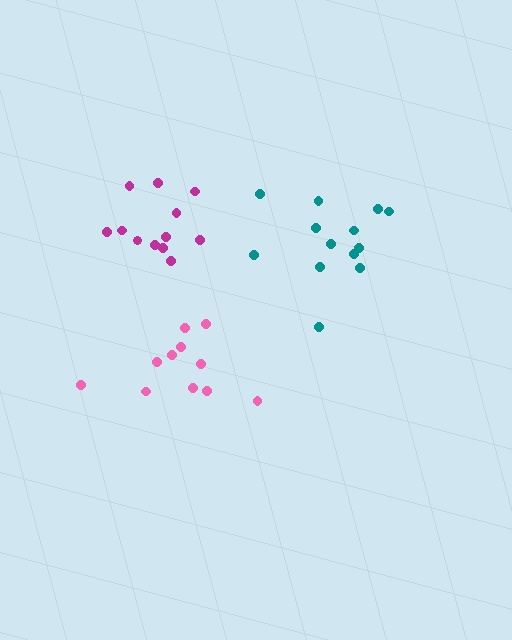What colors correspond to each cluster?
The clusters are colored: pink, magenta, teal.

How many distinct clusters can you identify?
There are 3 distinct clusters.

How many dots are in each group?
Group 1: 11 dots, Group 2: 12 dots, Group 3: 13 dots (36 total).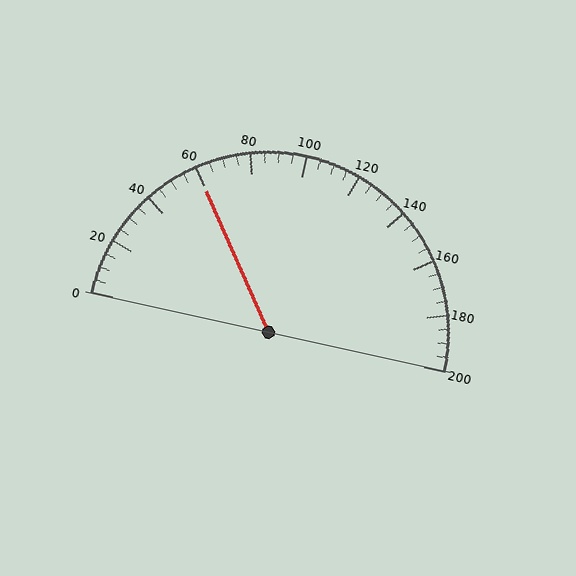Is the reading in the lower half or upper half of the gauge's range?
The reading is in the lower half of the range (0 to 200).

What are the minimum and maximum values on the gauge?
The gauge ranges from 0 to 200.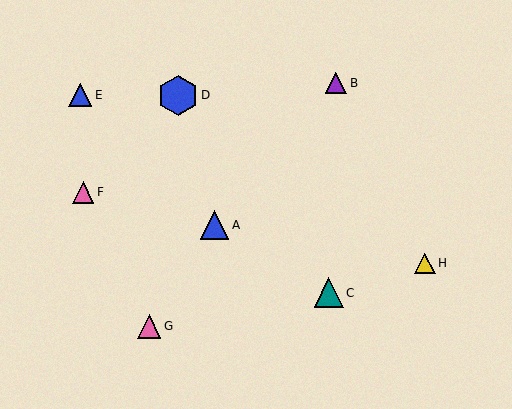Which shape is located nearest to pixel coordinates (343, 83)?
The purple triangle (labeled B) at (336, 83) is nearest to that location.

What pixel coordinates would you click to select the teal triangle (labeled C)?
Click at (329, 293) to select the teal triangle C.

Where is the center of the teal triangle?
The center of the teal triangle is at (329, 293).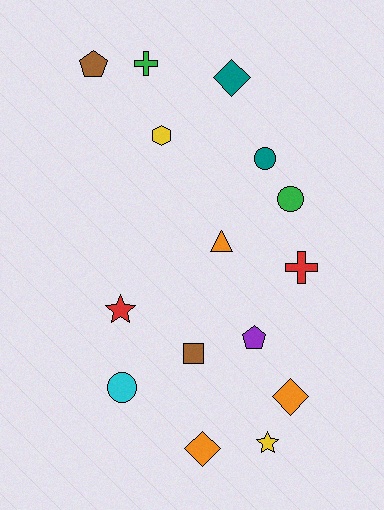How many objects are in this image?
There are 15 objects.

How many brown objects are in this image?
There are 2 brown objects.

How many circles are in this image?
There are 3 circles.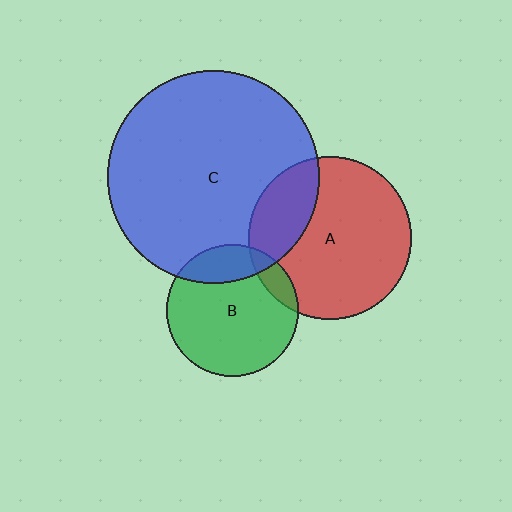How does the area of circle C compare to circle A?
Approximately 1.7 times.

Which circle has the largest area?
Circle C (blue).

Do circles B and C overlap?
Yes.